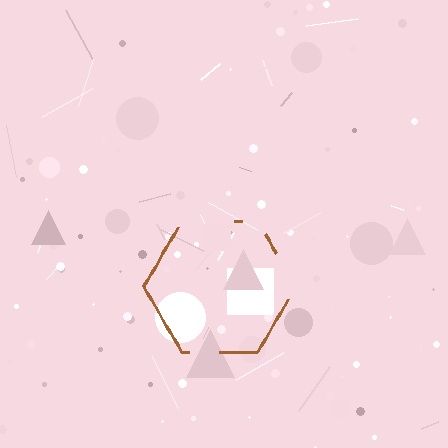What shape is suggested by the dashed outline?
The dashed outline suggests a hexagon.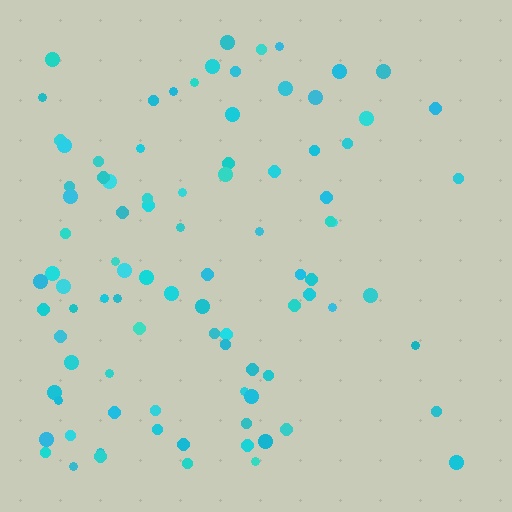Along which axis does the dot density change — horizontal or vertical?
Horizontal.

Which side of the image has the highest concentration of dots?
The left.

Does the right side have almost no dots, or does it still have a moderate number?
Still a moderate number, just noticeably fewer than the left.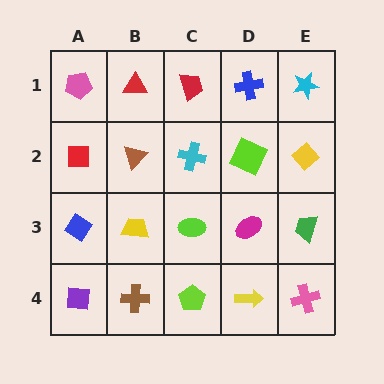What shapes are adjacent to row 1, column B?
A brown triangle (row 2, column B), a pink pentagon (row 1, column A), a red trapezoid (row 1, column C).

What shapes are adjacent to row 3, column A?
A red square (row 2, column A), a purple square (row 4, column A), a yellow trapezoid (row 3, column B).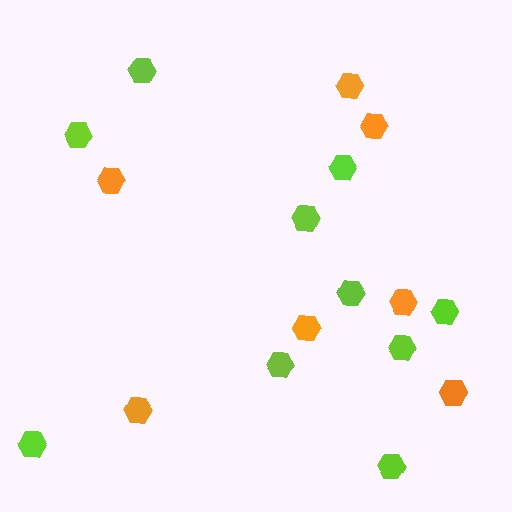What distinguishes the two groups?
There are 2 groups: one group of lime hexagons (10) and one group of orange hexagons (7).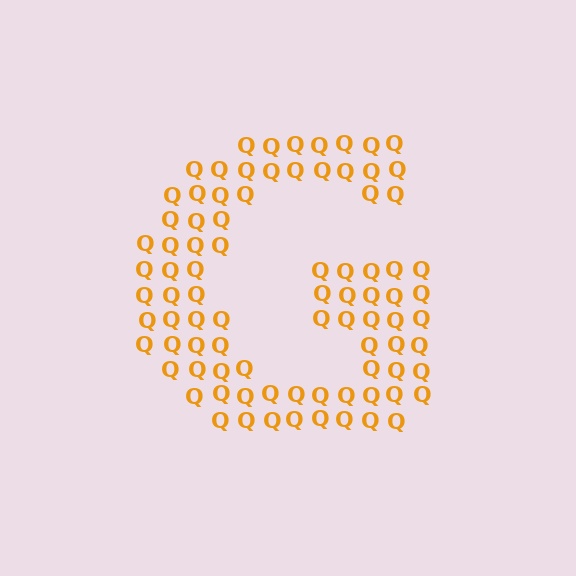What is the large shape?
The large shape is the letter G.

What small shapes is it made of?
It is made of small letter Q's.